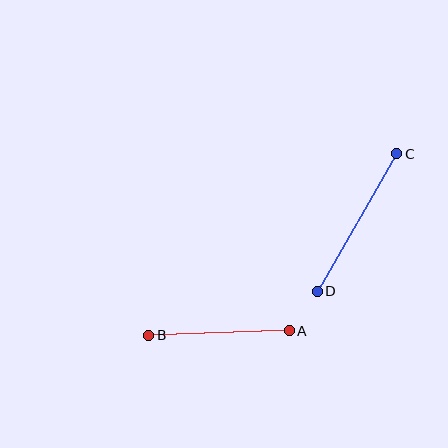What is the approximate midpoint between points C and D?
The midpoint is at approximately (357, 223) pixels.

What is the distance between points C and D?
The distance is approximately 159 pixels.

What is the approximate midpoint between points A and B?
The midpoint is at approximately (219, 333) pixels.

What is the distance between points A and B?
The distance is approximately 141 pixels.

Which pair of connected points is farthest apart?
Points C and D are farthest apart.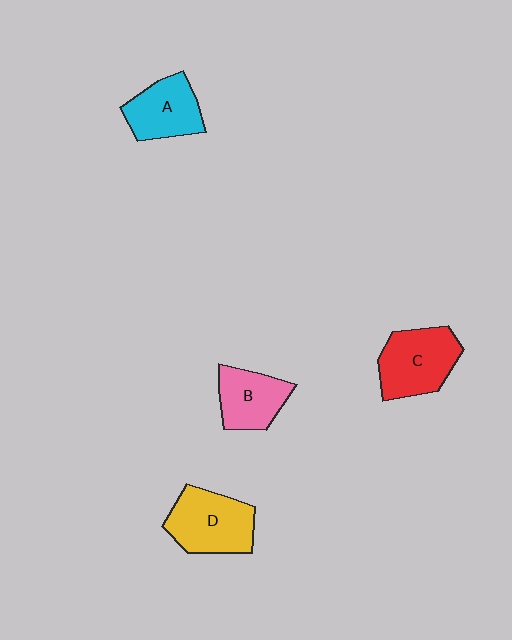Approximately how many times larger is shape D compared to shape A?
Approximately 1.2 times.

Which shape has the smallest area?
Shape B (pink).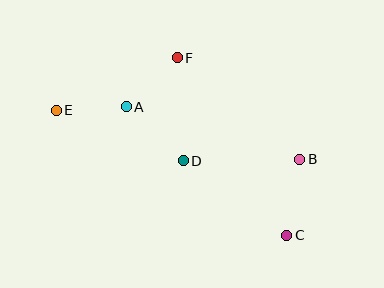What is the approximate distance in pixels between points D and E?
The distance between D and E is approximately 136 pixels.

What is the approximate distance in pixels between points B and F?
The distance between B and F is approximately 159 pixels.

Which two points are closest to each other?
Points A and E are closest to each other.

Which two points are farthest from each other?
Points C and E are farthest from each other.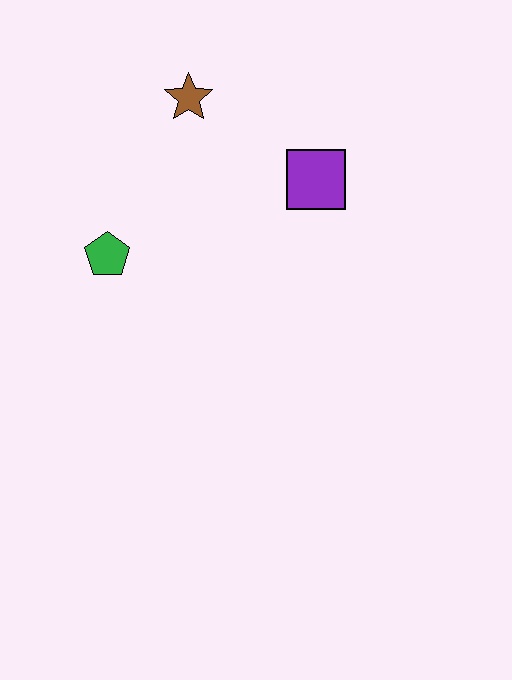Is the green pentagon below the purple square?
Yes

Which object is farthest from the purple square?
The green pentagon is farthest from the purple square.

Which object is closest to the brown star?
The purple square is closest to the brown star.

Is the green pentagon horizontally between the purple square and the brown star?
No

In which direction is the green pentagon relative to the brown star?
The green pentagon is below the brown star.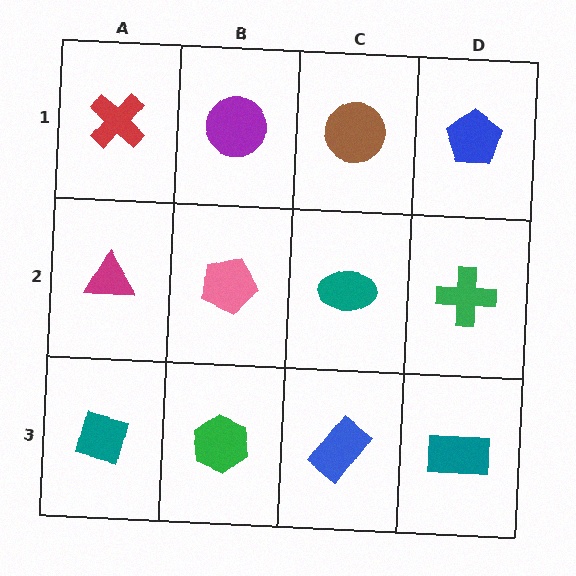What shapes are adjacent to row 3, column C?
A teal ellipse (row 2, column C), a green hexagon (row 3, column B), a teal rectangle (row 3, column D).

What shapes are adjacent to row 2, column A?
A red cross (row 1, column A), a teal diamond (row 3, column A), a pink pentagon (row 2, column B).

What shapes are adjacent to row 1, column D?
A green cross (row 2, column D), a brown circle (row 1, column C).